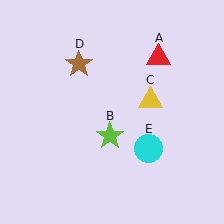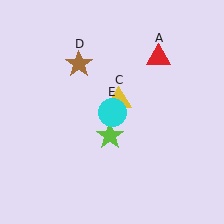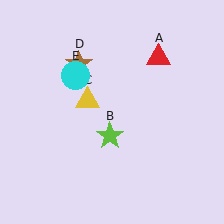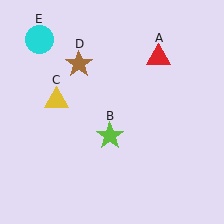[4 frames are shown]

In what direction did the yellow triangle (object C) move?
The yellow triangle (object C) moved left.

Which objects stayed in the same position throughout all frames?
Red triangle (object A) and lime star (object B) and brown star (object D) remained stationary.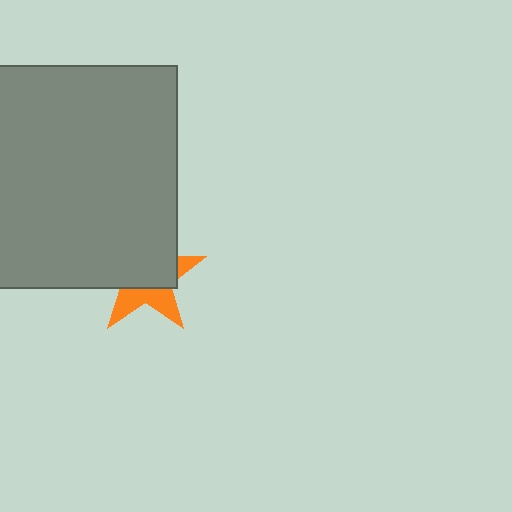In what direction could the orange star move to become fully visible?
The orange star could move down. That would shift it out from behind the gray rectangle entirely.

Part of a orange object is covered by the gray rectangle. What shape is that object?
It is a star.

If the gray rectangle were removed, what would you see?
You would see the complete orange star.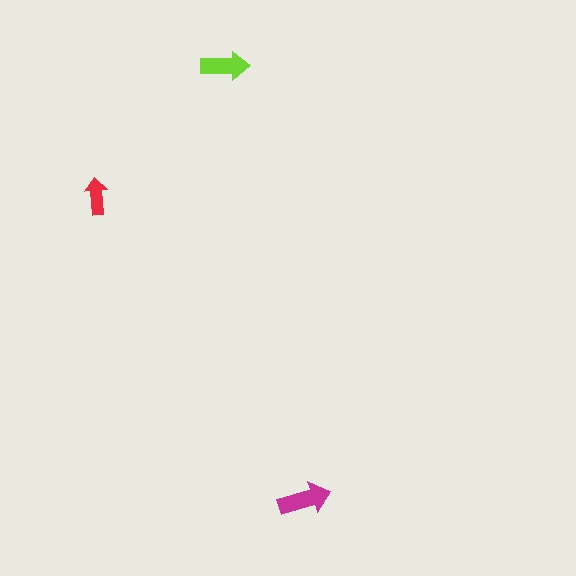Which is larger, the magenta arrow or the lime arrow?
The magenta one.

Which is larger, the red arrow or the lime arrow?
The lime one.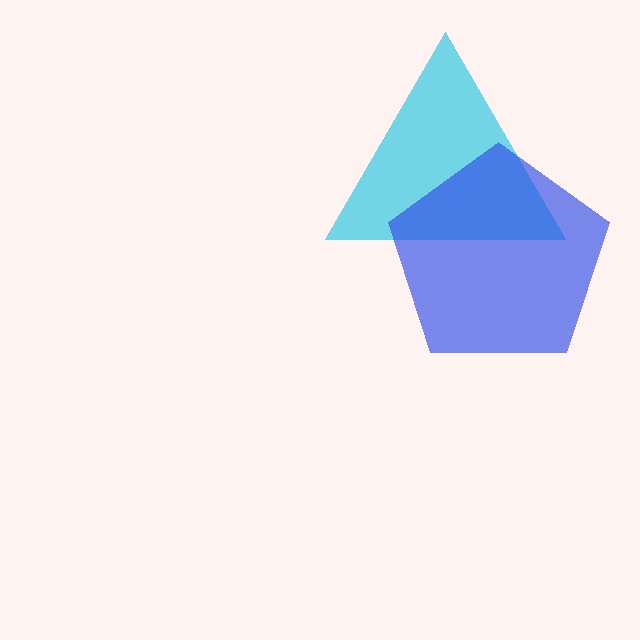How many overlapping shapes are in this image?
There are 2 overlapping shapes in the image.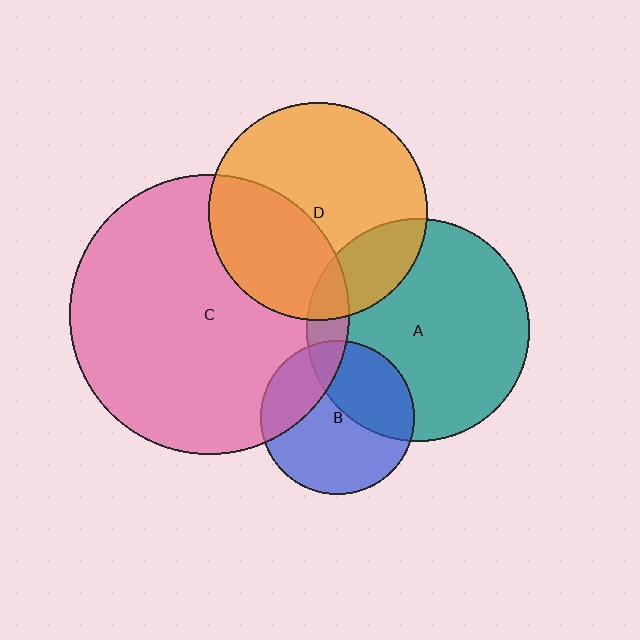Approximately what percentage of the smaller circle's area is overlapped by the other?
Approximately 25%.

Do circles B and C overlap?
Yes.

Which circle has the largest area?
Circle C (pink).